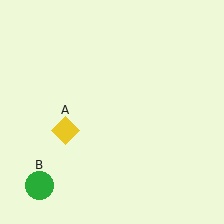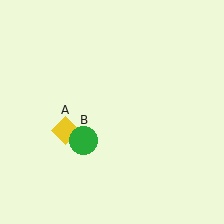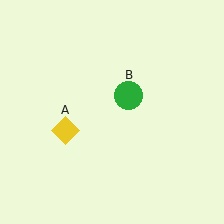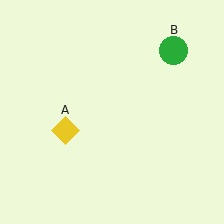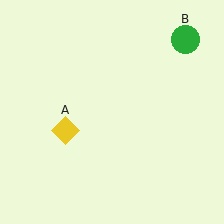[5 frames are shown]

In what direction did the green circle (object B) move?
The green circle (object B) moved up and to the right.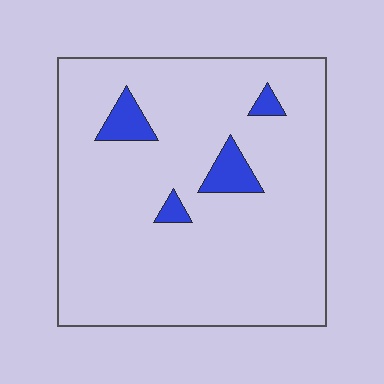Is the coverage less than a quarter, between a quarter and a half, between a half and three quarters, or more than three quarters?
Less than a quarter.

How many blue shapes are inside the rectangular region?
4.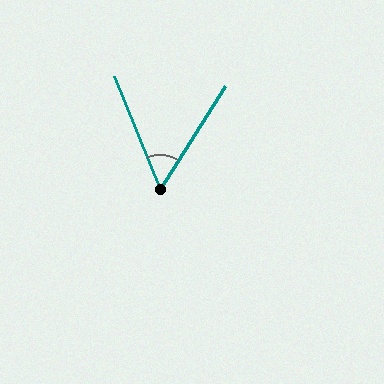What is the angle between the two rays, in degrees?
Approximately 54 degrees.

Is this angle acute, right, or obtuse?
It is acute.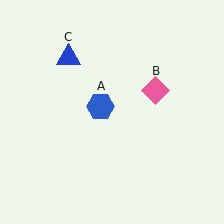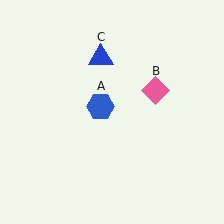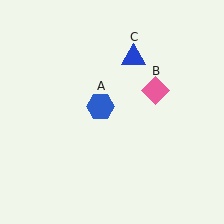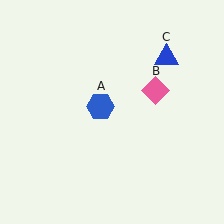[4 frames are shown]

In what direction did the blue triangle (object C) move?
The blue triangle (object C) moved right.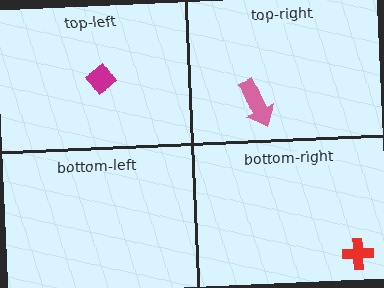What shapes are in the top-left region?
The magenta diamond.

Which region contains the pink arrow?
The top-right region.